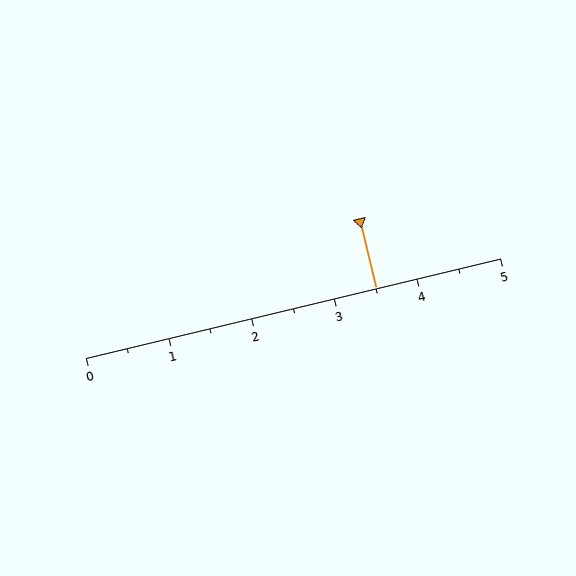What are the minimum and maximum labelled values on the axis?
The axis runs from 0 to 5.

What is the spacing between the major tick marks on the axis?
The major ticks are spaced 1 apart.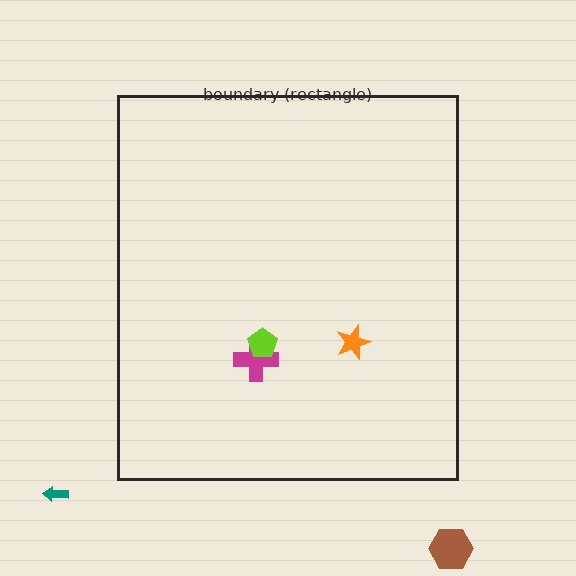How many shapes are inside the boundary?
3 inside, 2 outside.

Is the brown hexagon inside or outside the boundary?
Outside.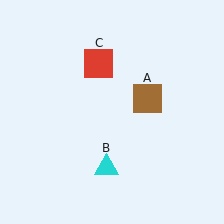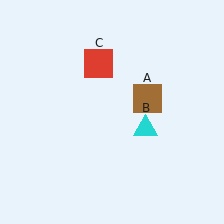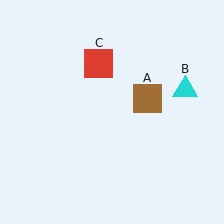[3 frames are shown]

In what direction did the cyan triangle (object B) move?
The cyan triangle (object B) moved up and to the right.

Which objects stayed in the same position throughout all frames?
Brown square (object A) and red square (object C) remained stationary.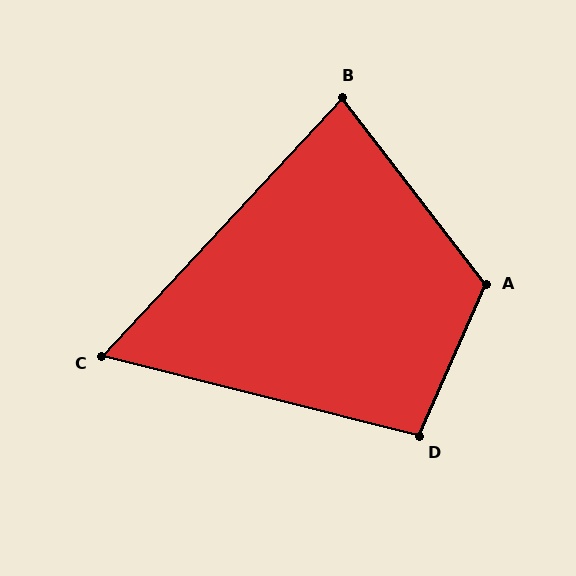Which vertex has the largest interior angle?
A, at approximately 119 degrees.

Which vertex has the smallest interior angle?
C, at approximately 61 degrees.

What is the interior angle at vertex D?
Approximately 100 degrees (obtuse).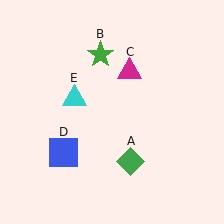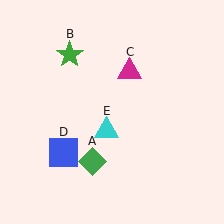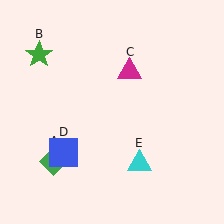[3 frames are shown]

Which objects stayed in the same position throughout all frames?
Magenta triangle (object C) and blue square (object D) remained stationary.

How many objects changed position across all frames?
3 objects changed position: green diamond (object A), green star (object B), cyan triangle (object E).